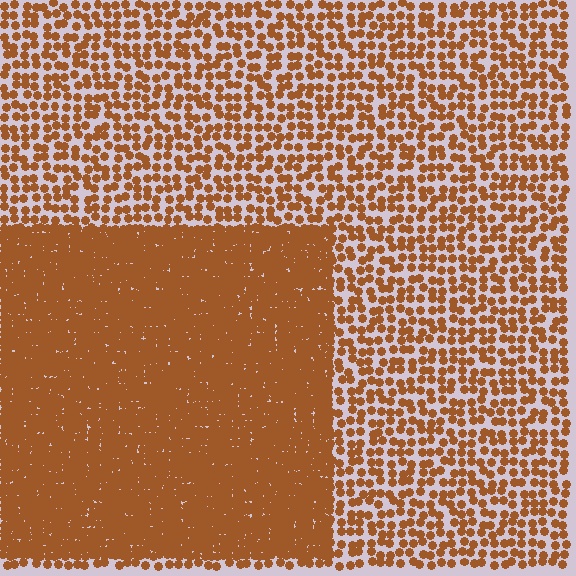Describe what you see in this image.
The image contains small brown elements arranged at two different densities. A rectangle-shaped region is visible where the elements are more densely packed than the surrounding area.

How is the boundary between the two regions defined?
The boundary is defined by a change in element density (approximately 2.6x ratio). All elements are the same color, size, and shape.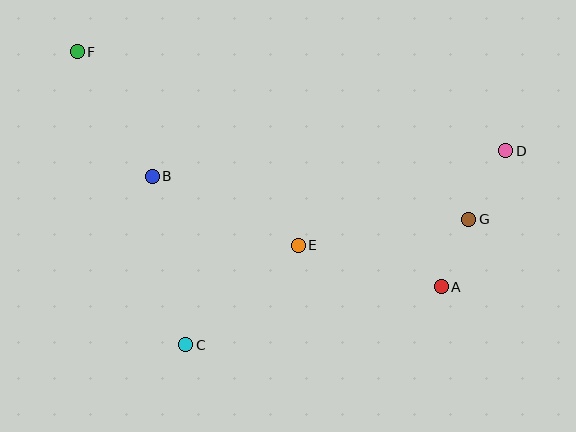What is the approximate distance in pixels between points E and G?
The distance between E and G is approximately 172 pixels.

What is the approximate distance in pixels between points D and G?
The distance between D and G is approximately 78 pixels.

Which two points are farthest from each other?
Points D and F are farthest from each other.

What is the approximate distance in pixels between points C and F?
The distance between C and F is approximately 313 pixels.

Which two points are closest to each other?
Points A and G are closest to each other.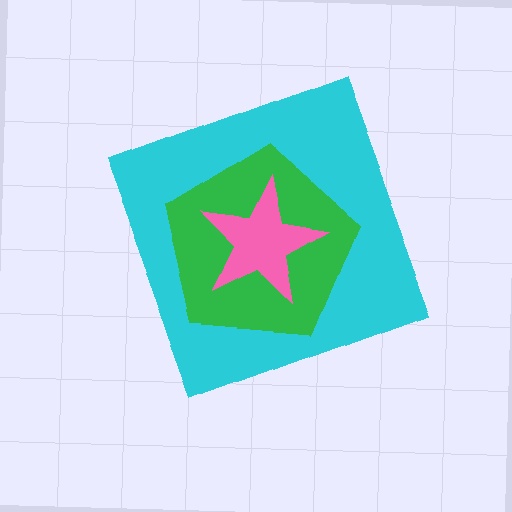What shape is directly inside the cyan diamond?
The green pentagon.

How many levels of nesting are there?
3.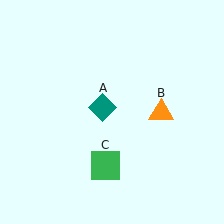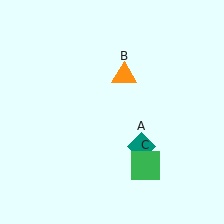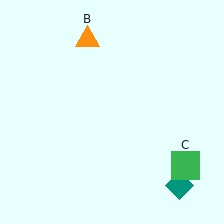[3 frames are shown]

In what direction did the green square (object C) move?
The green square (object C) moved right.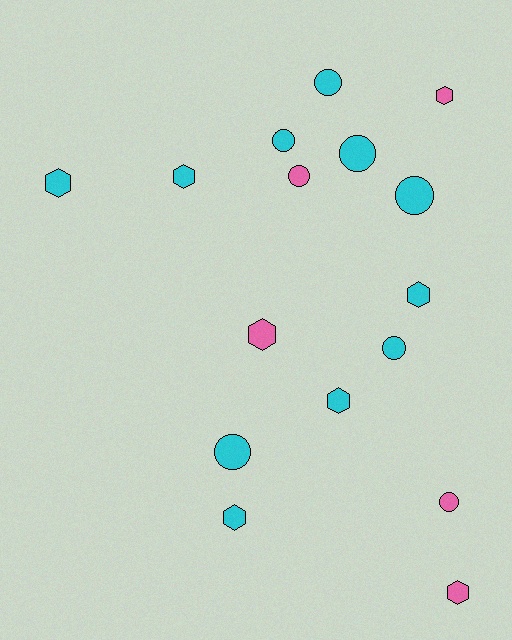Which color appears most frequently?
Cyan, with 11 objects.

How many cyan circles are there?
There are 6 cyan circles.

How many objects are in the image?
There are 16 objects.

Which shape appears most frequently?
Circle, with 8 objects.